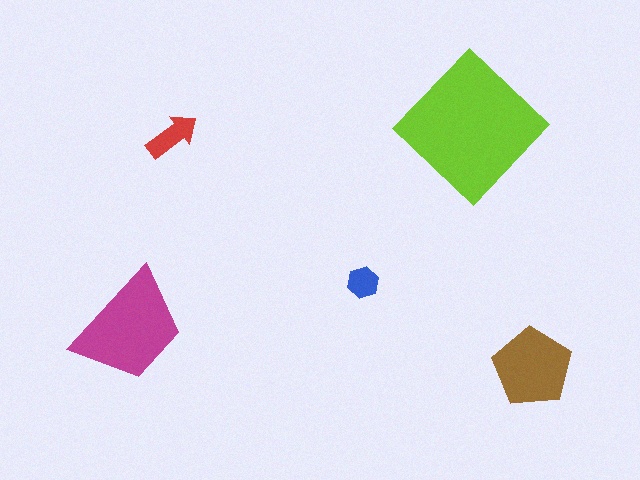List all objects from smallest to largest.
The blue hexagon, the red arrow, the brown pentagon, the magenta trapezoid, the lime diamond.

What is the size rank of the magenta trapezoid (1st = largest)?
2nd.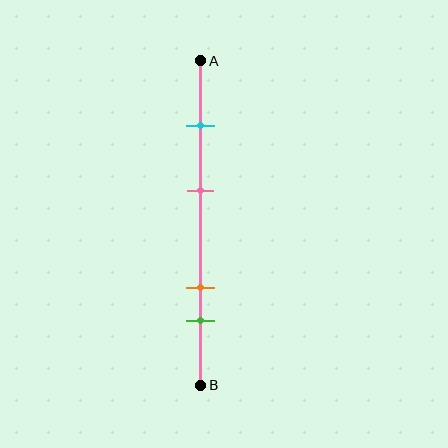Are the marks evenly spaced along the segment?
No, the marks are not evenly spaced.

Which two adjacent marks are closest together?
The orange and green marks are the closest adjacent pair.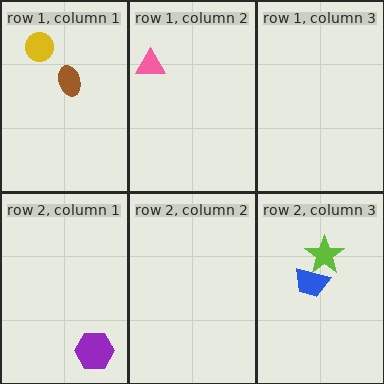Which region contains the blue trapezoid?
The row 2, column 3 region.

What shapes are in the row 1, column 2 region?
The pink triangle.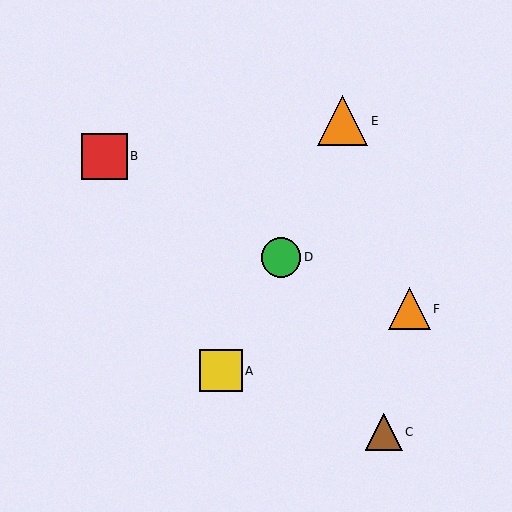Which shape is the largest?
The orange triangle (labeled E) is the largest.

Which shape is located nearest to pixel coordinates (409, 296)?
The orange triangle (labeled F) at (409, 309) is nearest to that location.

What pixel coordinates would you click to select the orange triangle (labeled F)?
Click at (409, 309) to select the orange triangle F.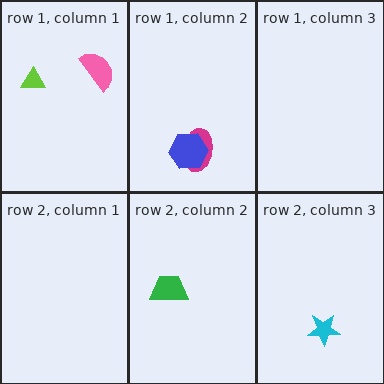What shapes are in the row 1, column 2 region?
The magenta ellipse, the blue hexagon.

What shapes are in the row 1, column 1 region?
The pink semicircle, the lime triangle.